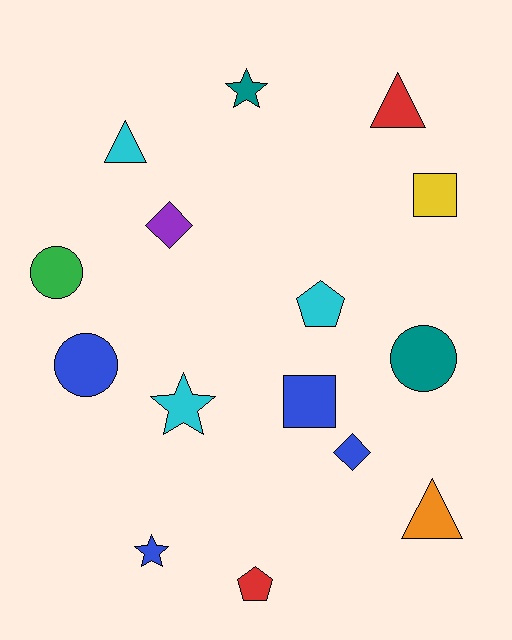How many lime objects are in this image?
There are no lime objects.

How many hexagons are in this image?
There are no hexagons.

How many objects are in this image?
There are 15 objects.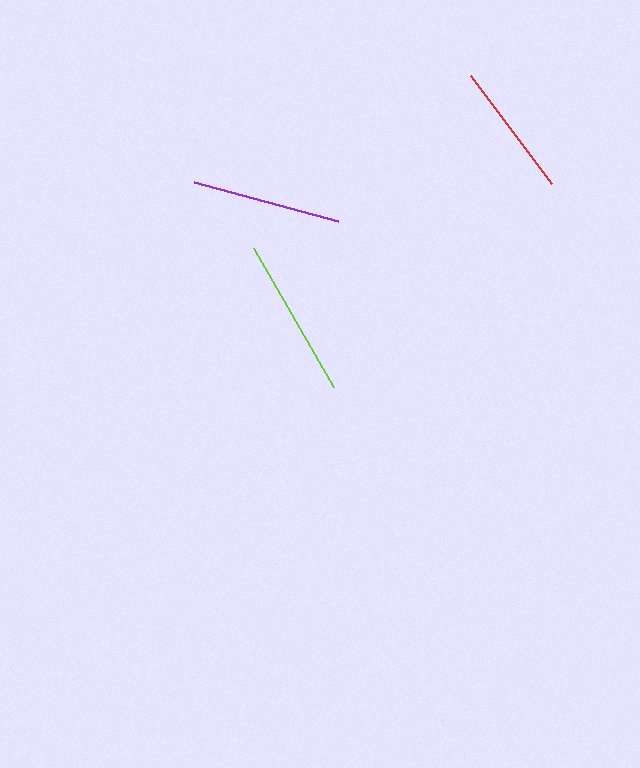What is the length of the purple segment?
The purple segment is approximately 149 pixels long.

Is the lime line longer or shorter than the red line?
The lime line is longer than the red line.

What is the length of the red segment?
The red segment is approximately 135 pixels long.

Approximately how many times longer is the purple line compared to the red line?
The purple line is approximately 1.1 times the length of the red line.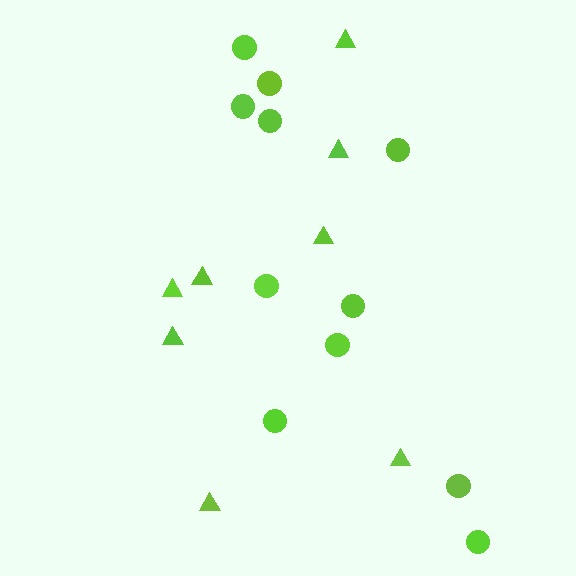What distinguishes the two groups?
There are 2 groups: one group of triangles (8) and one group of circles (11).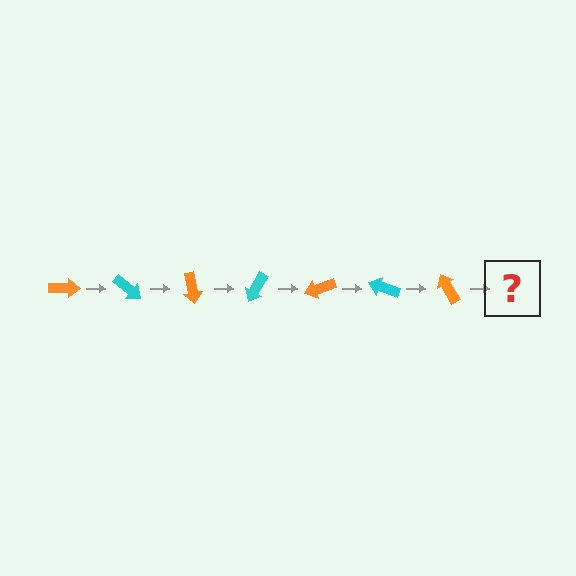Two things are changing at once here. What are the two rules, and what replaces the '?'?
The two rules are that it rotates 40 degrees each step and the color cycles through orange and cyan. The '?' should be a cyan arrow, rotated 280 degrees from the start.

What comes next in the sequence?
The next element should be a cyan arrow, rotated 280 degrees from the start.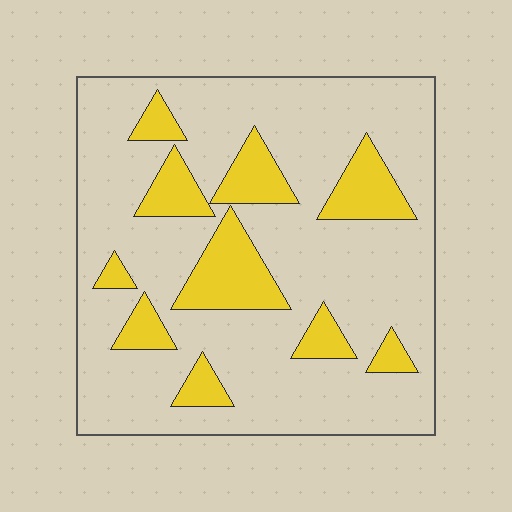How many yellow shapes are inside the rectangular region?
10.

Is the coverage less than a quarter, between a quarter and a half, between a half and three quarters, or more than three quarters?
Less than a quarter.